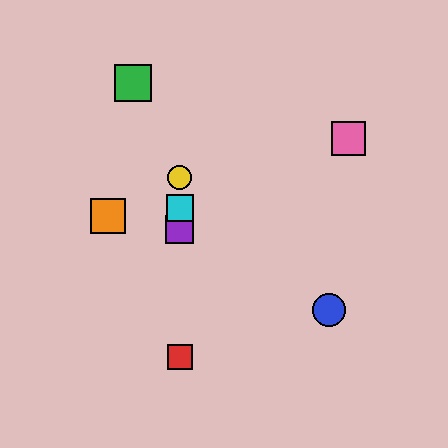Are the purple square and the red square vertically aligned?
Yes, both are at x≈180.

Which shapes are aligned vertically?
The red square, the yellow circle, the purple square, the cyan square are aligned vertically.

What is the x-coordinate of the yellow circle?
The yellow circle is at x≈180.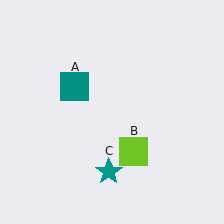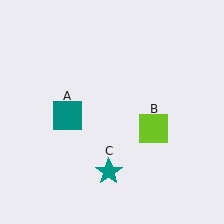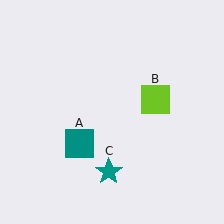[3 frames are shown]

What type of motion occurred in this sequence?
The teal square (object A), lime square (object B) rotated counterclockwise around the center of the scene.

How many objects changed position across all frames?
2 objects changed position: teal square (object A), lime square (object B).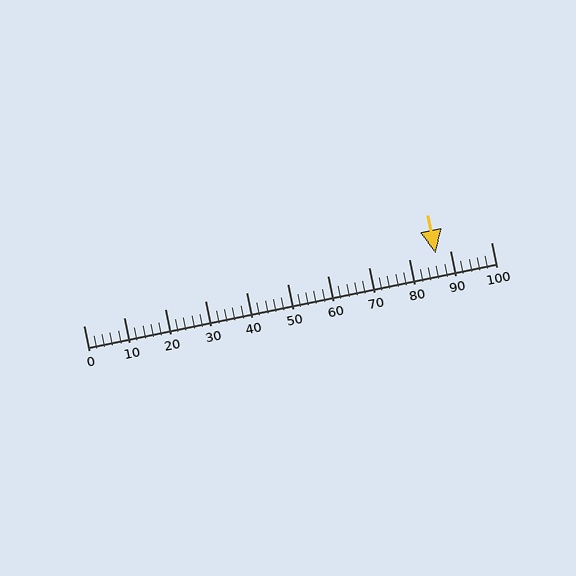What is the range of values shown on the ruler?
The ruler shows values from 0 to 100.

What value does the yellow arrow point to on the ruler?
The yellow arrow points to approximately 86.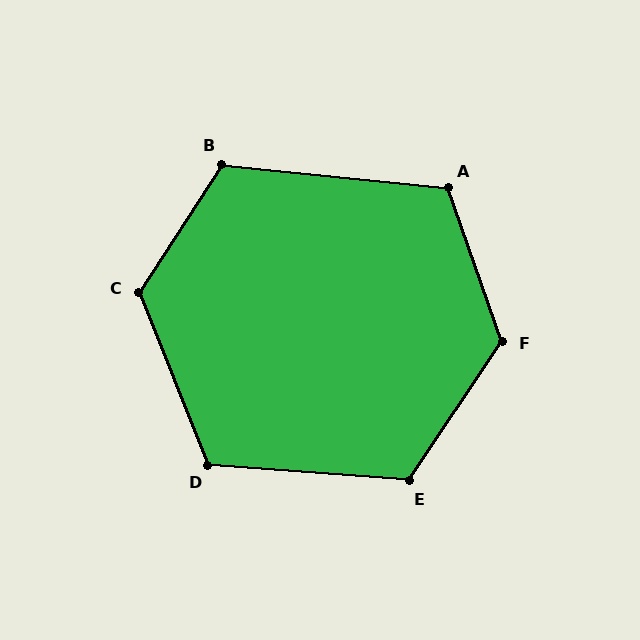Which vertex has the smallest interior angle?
A, at approximately 115 degrees.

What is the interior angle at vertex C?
Approximately 125 degrees (obtuse).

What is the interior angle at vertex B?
Approximately 117 degrees (obtuse).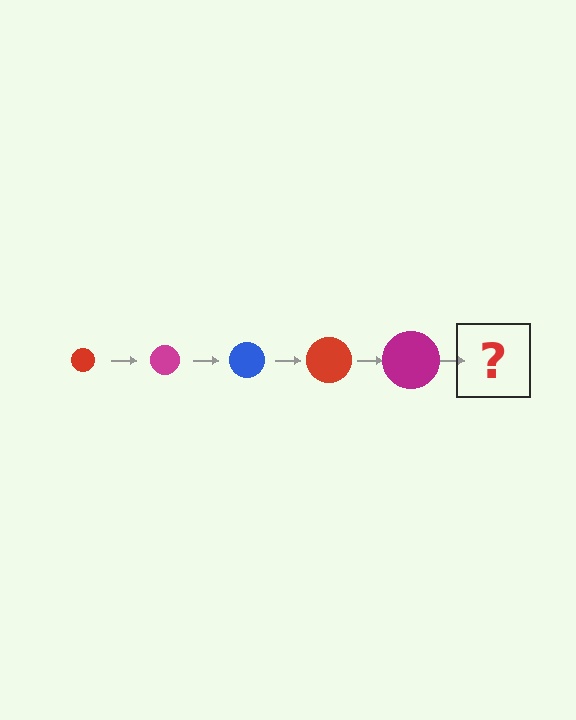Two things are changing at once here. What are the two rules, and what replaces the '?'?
The two rules are that the circle grows larger each step and the color cycles through red, magenta, and blue. The '?' should be a blue circle, larger than the previous one.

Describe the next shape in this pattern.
It should be a blue circle, larger than the previous one.